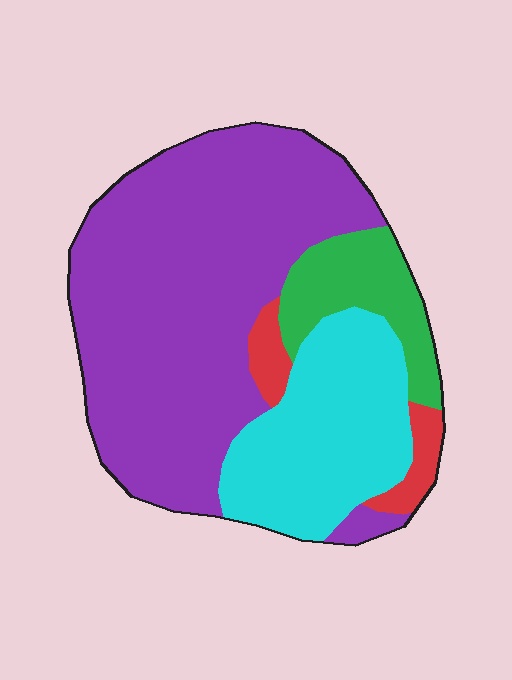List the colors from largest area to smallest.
From largest to smallest: purple, cyan, green, red.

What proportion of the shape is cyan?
Cyan covers 24% of the shape.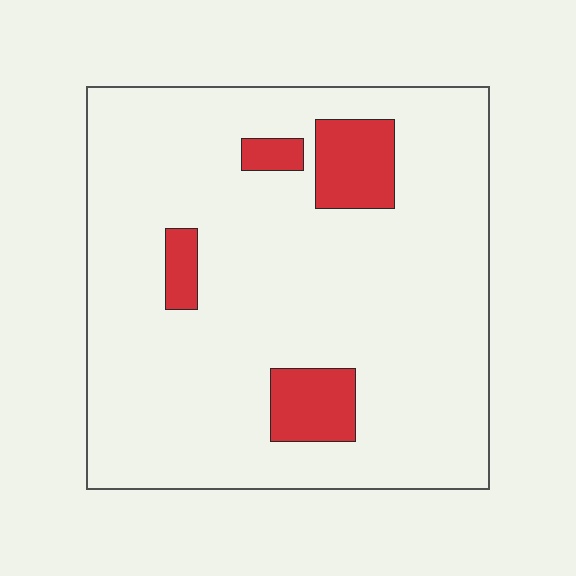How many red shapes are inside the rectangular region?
4.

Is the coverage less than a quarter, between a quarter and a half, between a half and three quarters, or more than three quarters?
Less than a quarter.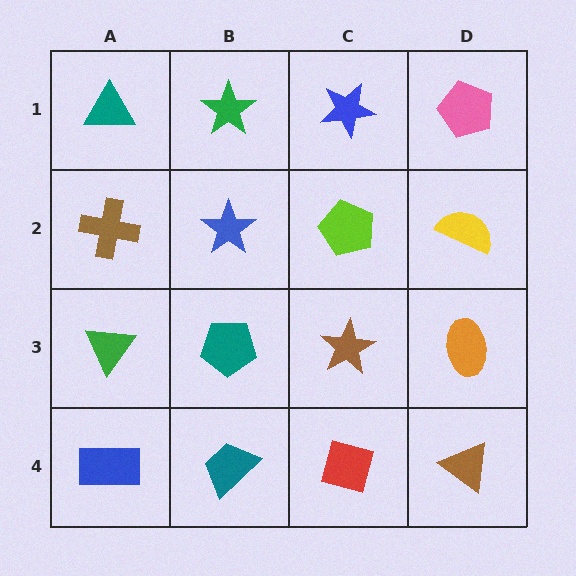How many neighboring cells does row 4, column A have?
2.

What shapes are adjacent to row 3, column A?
A brown cross (row 2, column A), a blue rectangle (row 4, column A), a teal pentagon (row 3, column B).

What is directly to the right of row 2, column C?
A yellow semicircle.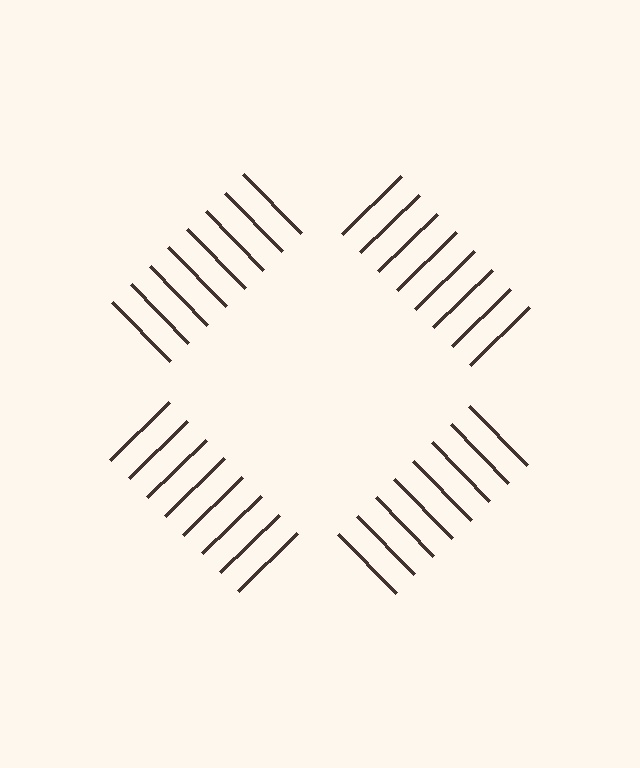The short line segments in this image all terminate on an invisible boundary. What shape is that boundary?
An illusory square — the line segments terminate on its edges but no continuous stroke is drawn.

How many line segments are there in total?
32 — 8 along each of the 4 edges.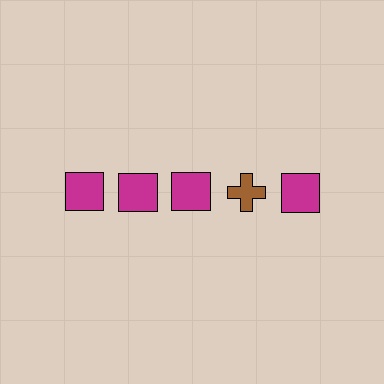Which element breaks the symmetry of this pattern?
The brown cross in the top row, second from right column breaks the symmetry. All other shapes are magenta squares.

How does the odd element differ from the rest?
It differs in both color (brown instead of magenta) and shape (cross instead of square).